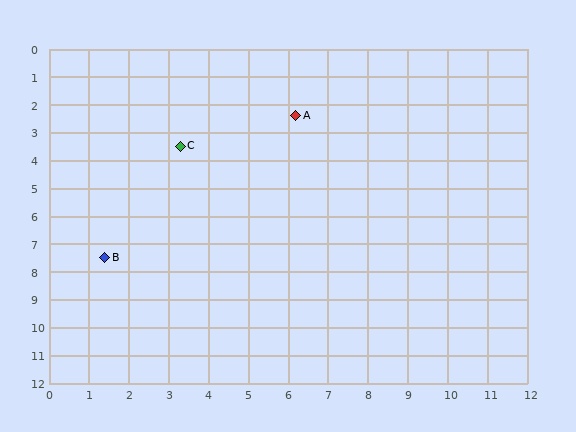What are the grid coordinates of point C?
Point C is at approximately (3.3, 3.5).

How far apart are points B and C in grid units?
Points B and C are about 4.4 grid units apart.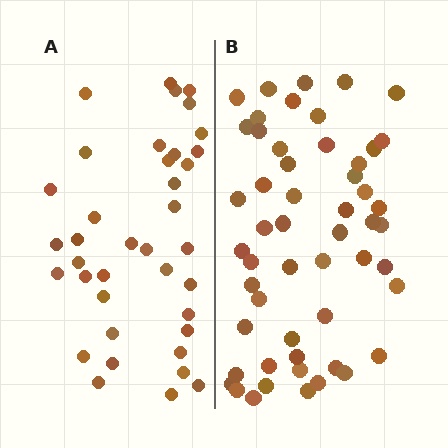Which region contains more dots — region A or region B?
Region B (the right region) has more dots.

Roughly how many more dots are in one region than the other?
Region B has approximately 15 more dots than region A.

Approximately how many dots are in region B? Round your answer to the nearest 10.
About 50 dots. (The exact count is 53, which rounds to 50.)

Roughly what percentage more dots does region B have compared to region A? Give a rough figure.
About 40% more.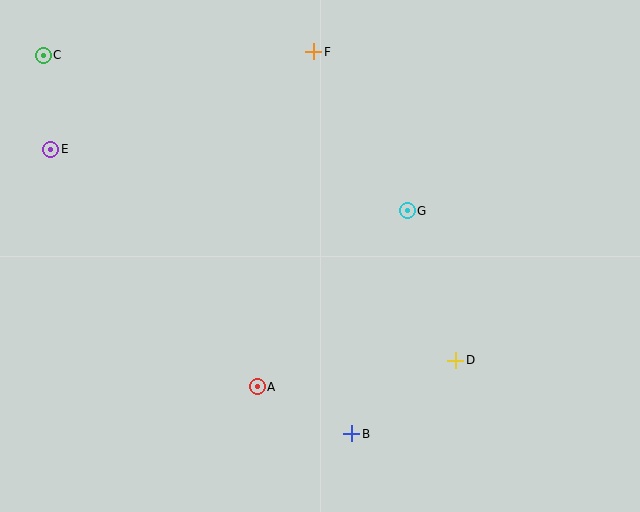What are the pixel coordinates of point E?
Point E is at (51, 149).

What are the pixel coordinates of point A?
Point A is at (257, 387).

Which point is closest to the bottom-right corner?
Point D is closest to the bottom-right corner.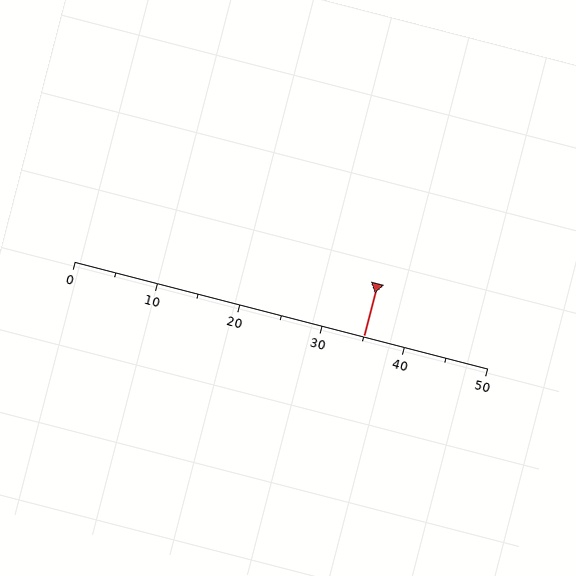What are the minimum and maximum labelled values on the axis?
The axis runs from 0 to 50.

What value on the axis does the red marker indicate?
The marker indicates approximately 35.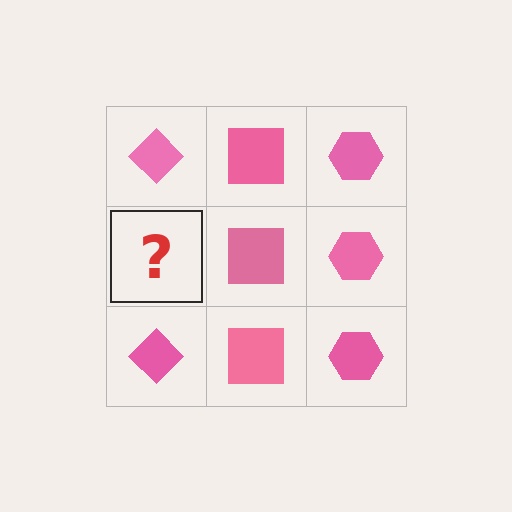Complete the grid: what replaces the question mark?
The question mark should be replaced with a pink diamond.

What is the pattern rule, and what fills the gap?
The rule is that each column has a consistent shape. The gap should be filled with a pink diamond.